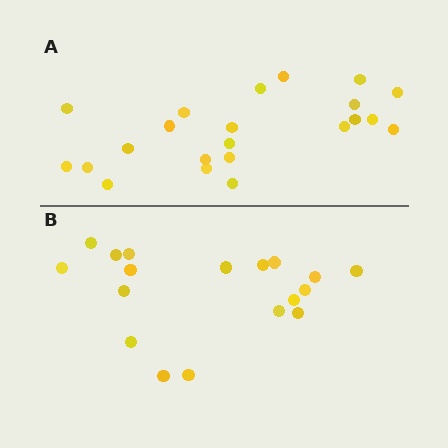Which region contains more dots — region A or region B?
Region A (the top region) has more dots.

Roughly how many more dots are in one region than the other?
Region A has about 4 more dots than region B.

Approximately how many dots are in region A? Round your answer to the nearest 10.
About 20 dots. (The exact count is 22, which rounds to 20.)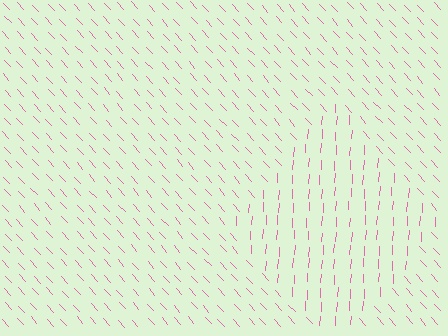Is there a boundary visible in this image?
Yes, there is a texture boundary formed by a change in line orientation.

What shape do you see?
I see a diamond.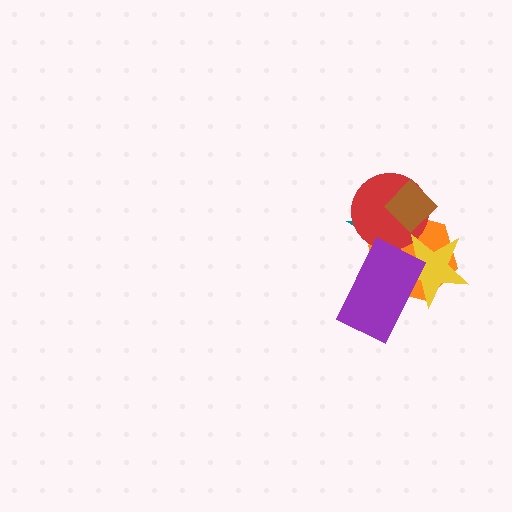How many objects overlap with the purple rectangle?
3 objects overlap with the purple rectangle.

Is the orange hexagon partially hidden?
Yes, it is partially covered by another shape.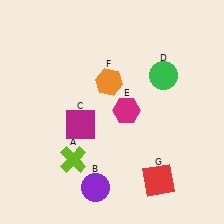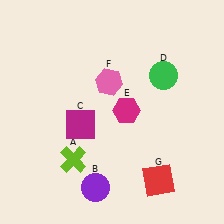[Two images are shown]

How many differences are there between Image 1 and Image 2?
There is 1 difference between the two images.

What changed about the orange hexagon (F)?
In Image 1, F is orange. In Image 2, it changed to pink.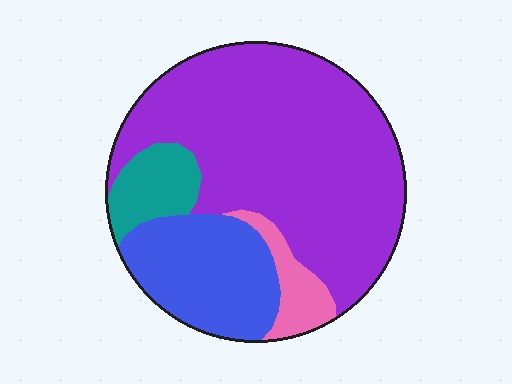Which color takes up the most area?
Purple, at roughly 65%.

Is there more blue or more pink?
Blue.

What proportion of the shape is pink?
Pink takes up less than a sixth of the shape.